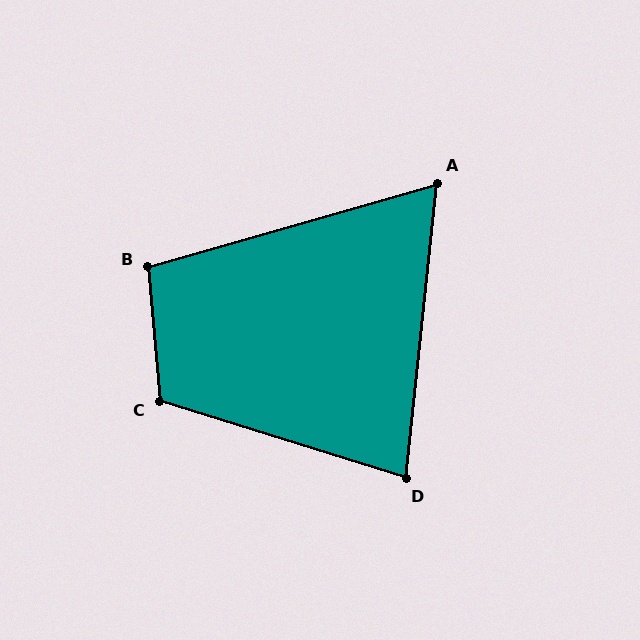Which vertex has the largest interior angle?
C, at approximately 112 degrees.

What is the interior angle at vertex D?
Approximately 79 degrees (acute).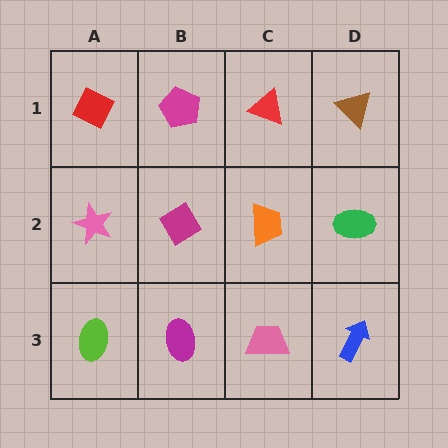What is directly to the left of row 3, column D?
A pink trapezoid.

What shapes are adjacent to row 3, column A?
A pink star (row 2, column A), a magenta ellipse (row 3, column B).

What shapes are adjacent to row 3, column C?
An orange trapezoid (row 2, column C), a magenta ellipse (row 3, column B), a blue arrow (row 3, column D).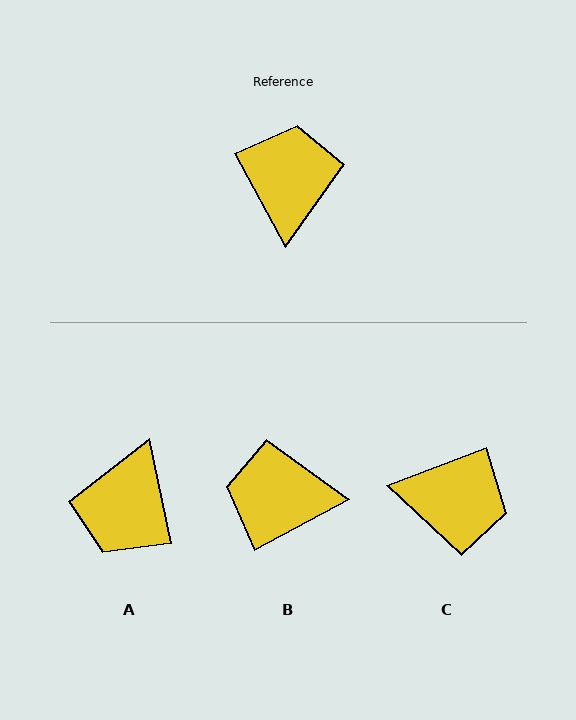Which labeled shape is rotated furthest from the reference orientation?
A, about 163 degrees away.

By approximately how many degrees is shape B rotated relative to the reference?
Approximately 90 degrees counter-clockwise.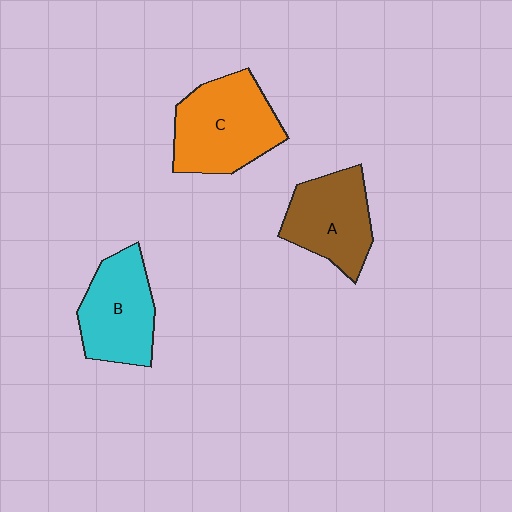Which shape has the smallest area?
Shape A (brown).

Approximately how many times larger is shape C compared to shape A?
Approximately 1.2 times.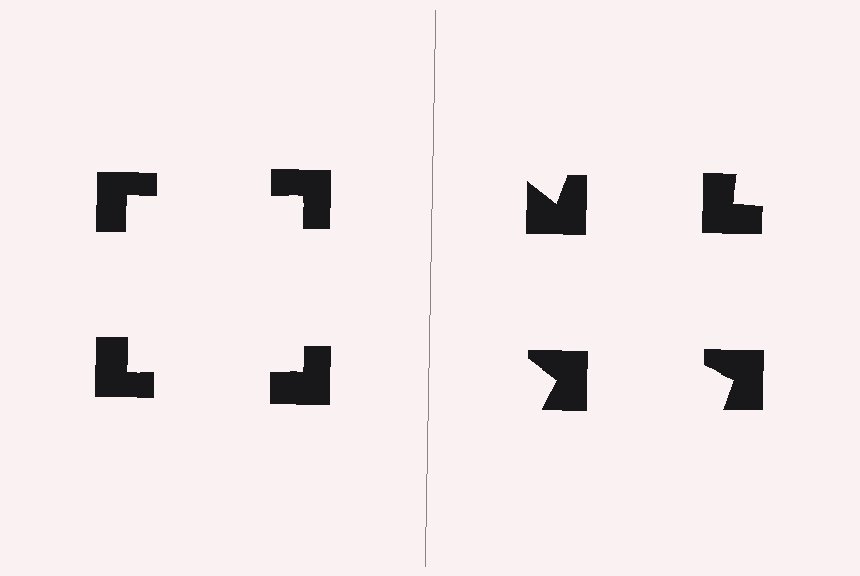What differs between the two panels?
The notched squares are positioned identically on both sides; only the wedge orientations differ. On the left they align to a square; on the right they are misaligned.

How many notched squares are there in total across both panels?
8 — 4 on each side.